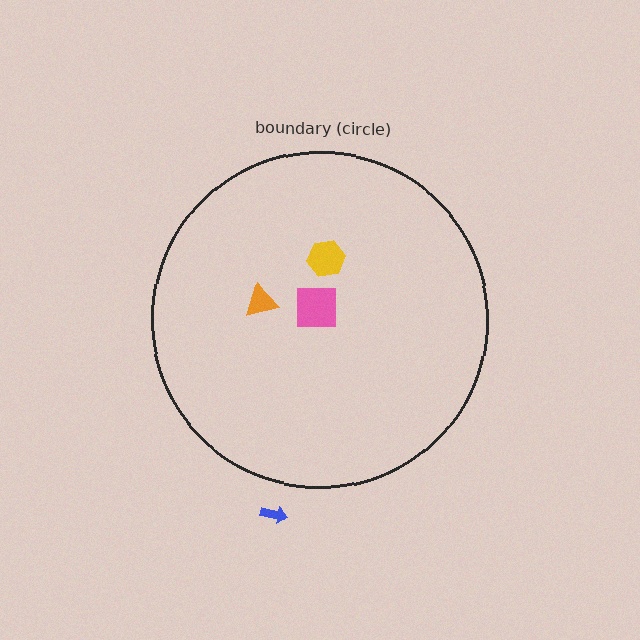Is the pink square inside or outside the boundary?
Inside.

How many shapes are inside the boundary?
3 inside, 1 outside.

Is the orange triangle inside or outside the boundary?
Inside.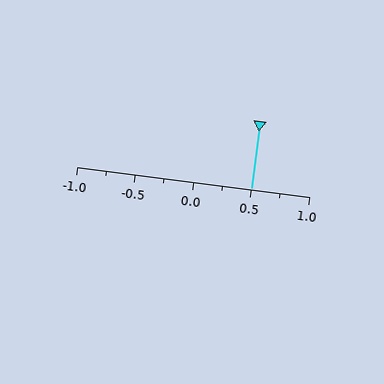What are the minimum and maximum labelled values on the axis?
The axis runs from -1.0 to 1.0.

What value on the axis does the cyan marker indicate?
The marker indicates approximately 0.5.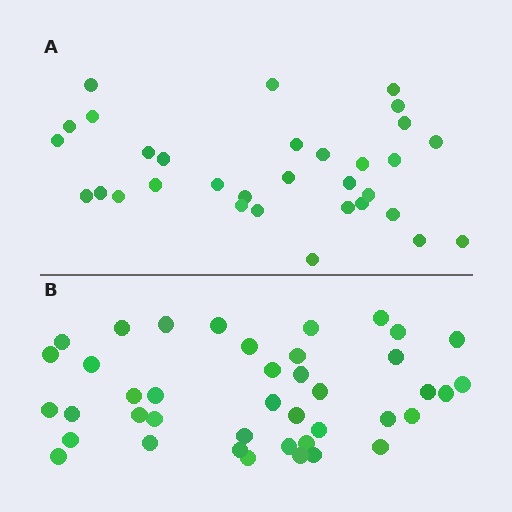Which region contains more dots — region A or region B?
Region B (the bottom region) has more dots.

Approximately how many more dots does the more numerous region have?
Region B has roughly 8 or so more dots than region A.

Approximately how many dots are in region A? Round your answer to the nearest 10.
About 30 dots. (The exact count is 32, which rounds to 30.)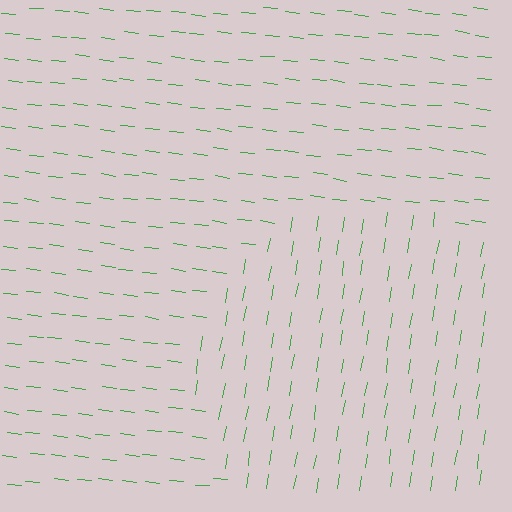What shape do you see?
I see a circle.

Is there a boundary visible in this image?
Yes, there is a texture boundary formed by a change in line orientation.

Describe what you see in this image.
The image is filled with small green line segments. A circle region in the image has lines oriented differently from the surrounding lines, creating a visible texture boundary.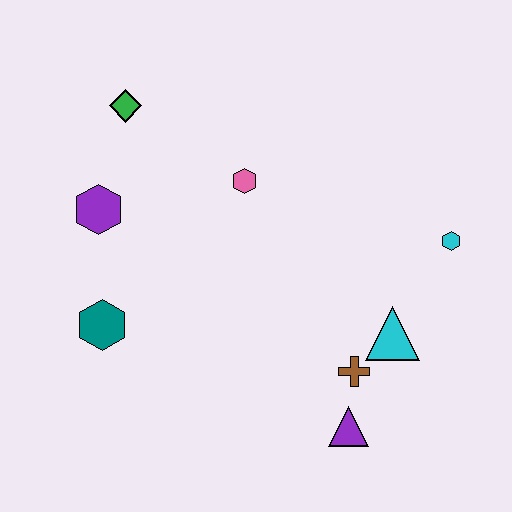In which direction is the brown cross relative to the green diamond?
The brown cross is below the green diamond.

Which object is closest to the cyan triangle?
The brown cross is closest to the cyan triangle.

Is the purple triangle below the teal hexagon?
Yes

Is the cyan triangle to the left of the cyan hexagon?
Yes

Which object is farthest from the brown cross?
The green diamond is farthest from the brown cross.